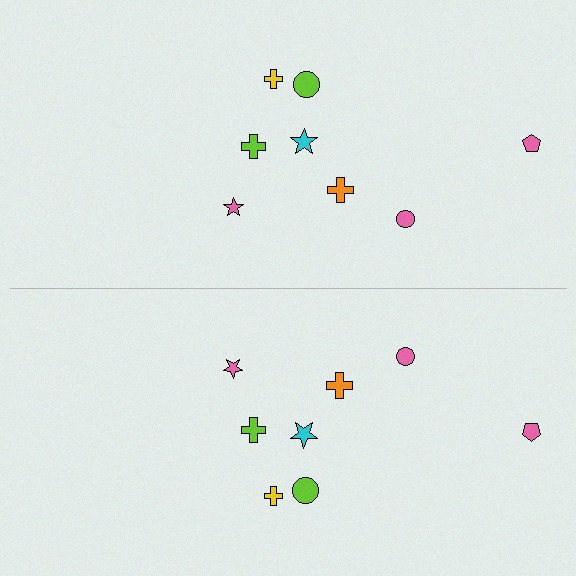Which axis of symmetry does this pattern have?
The pattern has a horizontal axis of symmetry running through the center of the image.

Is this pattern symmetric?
Yes, this pattern has bilateral (reflection) symmetry.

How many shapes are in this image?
There are 16 shapes in this image.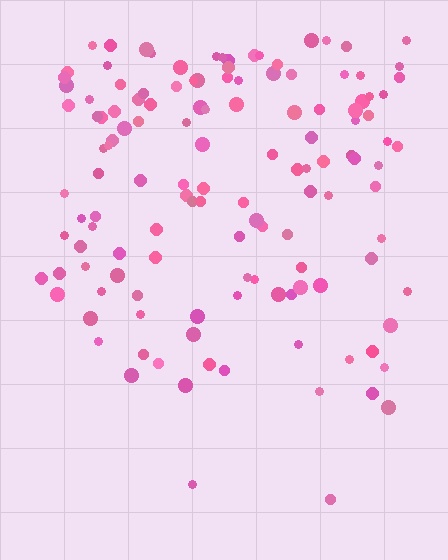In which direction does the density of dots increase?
From bottom to top, with the top side densest.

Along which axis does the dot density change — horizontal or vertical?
Vertical.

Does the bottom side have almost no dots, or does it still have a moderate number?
Still a moderate number, just noticeably fewer than the top.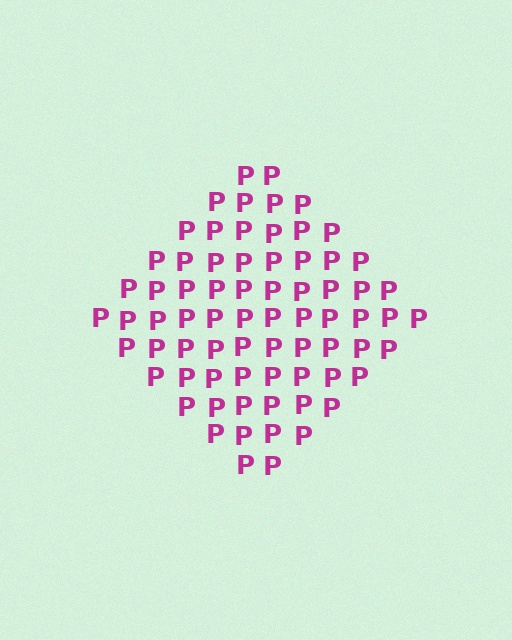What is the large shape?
The large shape is a diamond.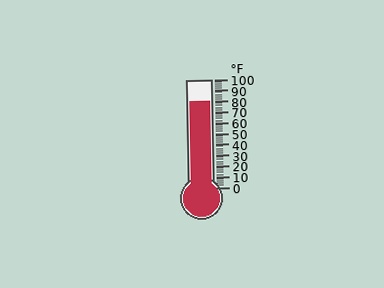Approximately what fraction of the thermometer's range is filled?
The thermometer is filled to approximately 80% of its range.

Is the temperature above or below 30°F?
The temperature is above 30°F.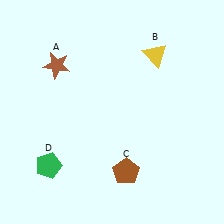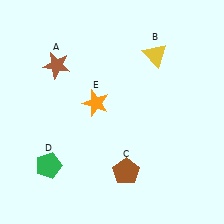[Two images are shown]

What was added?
An orange star (E) was added in Image 2.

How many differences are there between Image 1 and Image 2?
There is 1 difference between the two images.